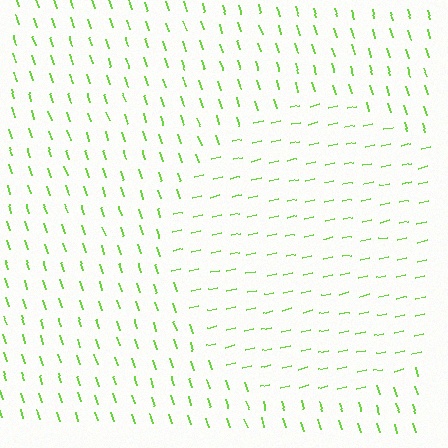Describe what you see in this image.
The image is filled with small lime line segments. A circle region in the image has lines oriented differently from the surrounding lines, creating a visible texture boundary.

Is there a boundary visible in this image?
Yes, there is a texture boundary formed by a change in line orientation.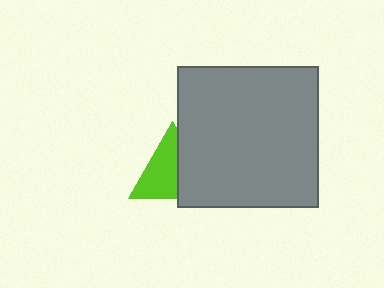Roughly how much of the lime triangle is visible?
About half of it is visible (roughly 60%).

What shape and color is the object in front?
The object in front is a gray square.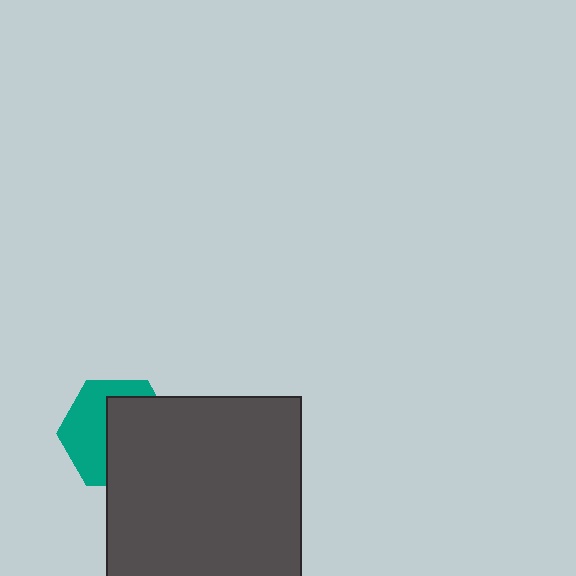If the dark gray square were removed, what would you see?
You would see the complete teal hexagon.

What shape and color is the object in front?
The object in front is a dark gray square.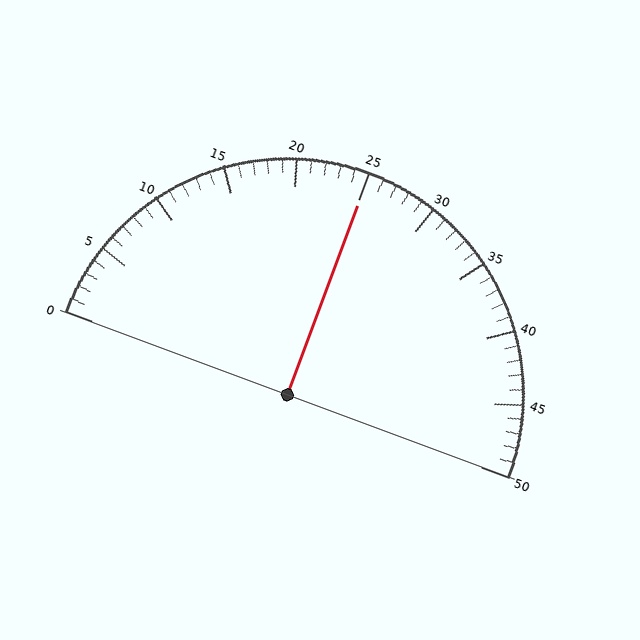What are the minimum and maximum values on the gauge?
The gauge ranges from 0 to 50.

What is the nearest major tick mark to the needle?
The nearest major tick mark is 25.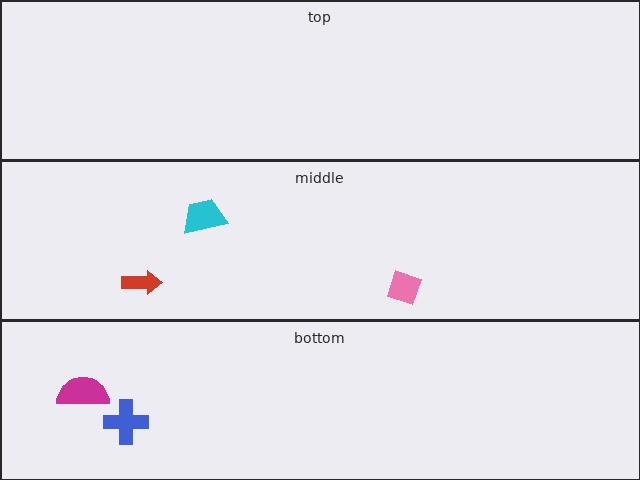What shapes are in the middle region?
The red arrow, the cyan trapezoid, the pink diamond.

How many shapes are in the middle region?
3.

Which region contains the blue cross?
The bottom region.